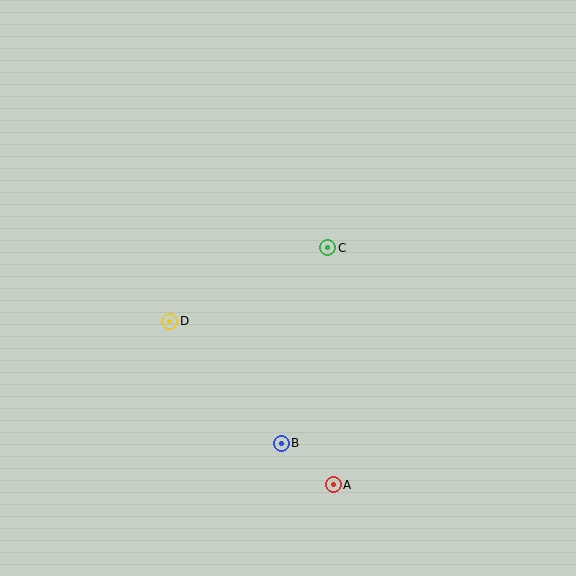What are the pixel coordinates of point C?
Point C is at (328, 248).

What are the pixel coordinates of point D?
Point D is at (170, 321).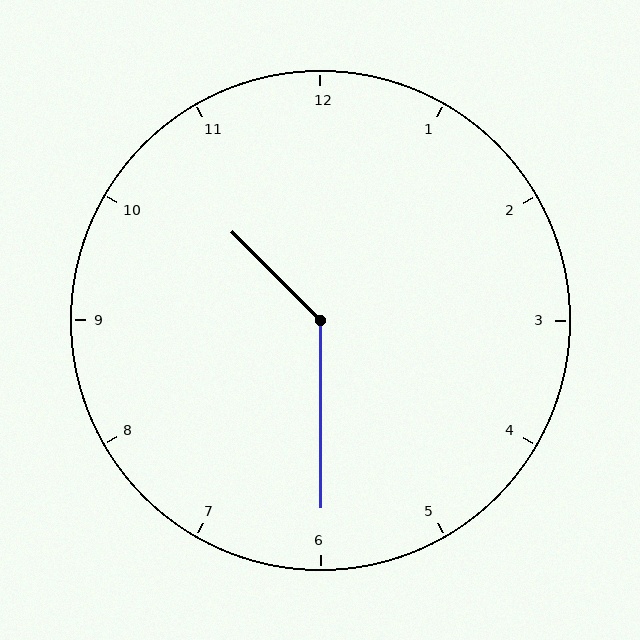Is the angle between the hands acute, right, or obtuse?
It is obtuse.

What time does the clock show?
10:30.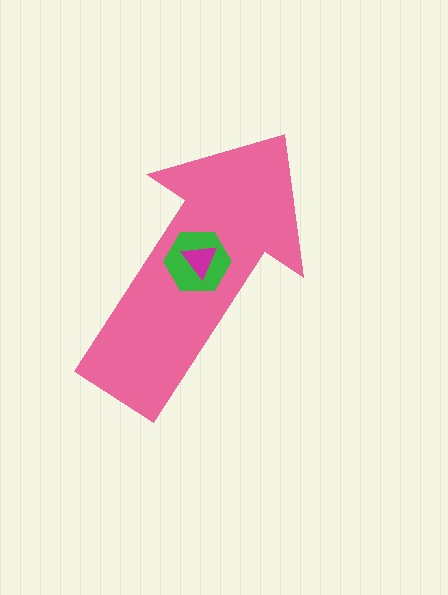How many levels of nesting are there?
3.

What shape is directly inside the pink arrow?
The green hexagon.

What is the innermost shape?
The magenta triangle.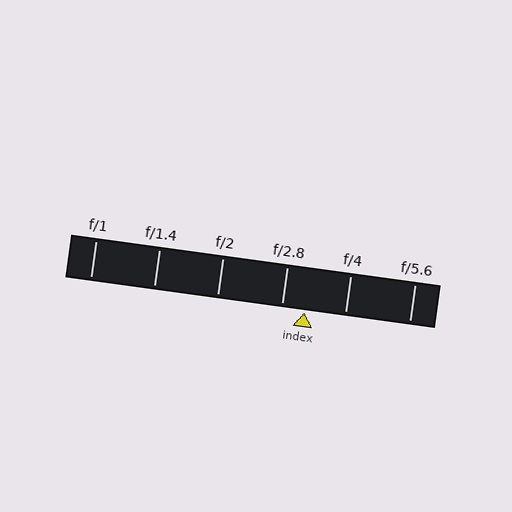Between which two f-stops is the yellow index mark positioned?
The index mark is between f/2.8 and f/4.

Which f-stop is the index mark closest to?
The index mark is closest to f/2.8.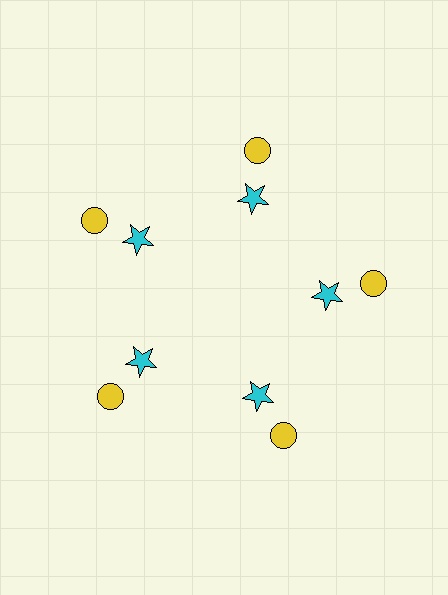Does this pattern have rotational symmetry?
Yes, this pattern has 5-fold rotational symmetry. It looks the same after rotating 72 degrees around the center.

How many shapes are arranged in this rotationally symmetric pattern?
There are 10 shapes, arranged in 5 groups of 2.